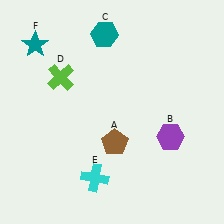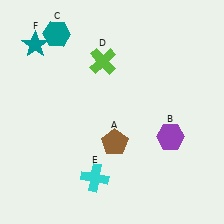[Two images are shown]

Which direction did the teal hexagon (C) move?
The teal hexagon (C) moved left.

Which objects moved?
The objects that moved are: the teal hexagon (C), the lime cross (D).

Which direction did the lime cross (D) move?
The lime cross (D) moved right.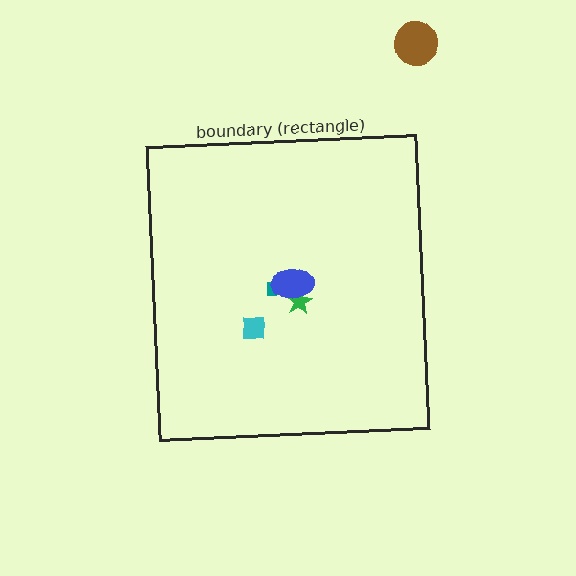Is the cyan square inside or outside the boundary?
Inside.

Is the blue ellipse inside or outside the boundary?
Inside.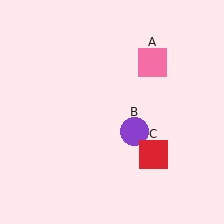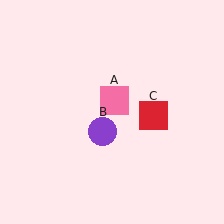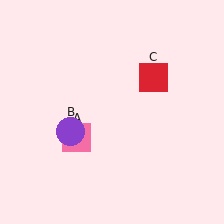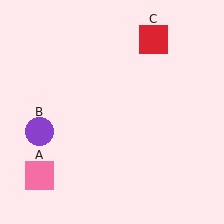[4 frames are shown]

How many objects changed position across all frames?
3 objects changed position: pink square (object A), purple circle (object B), red square (object C).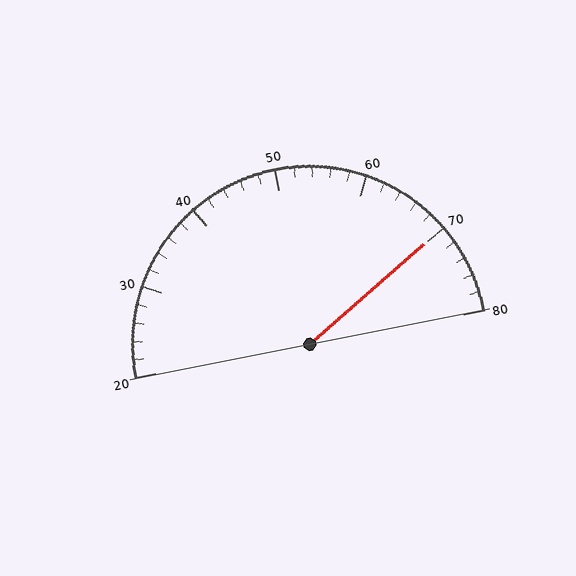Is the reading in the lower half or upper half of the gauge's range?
The reading is in the upper half of the range (20 to 80).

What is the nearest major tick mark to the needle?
The nearest major tick mark is 70.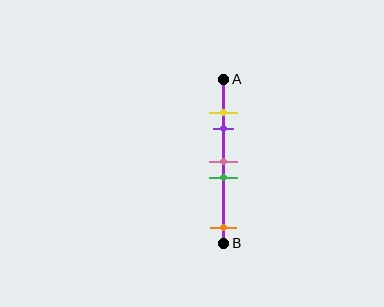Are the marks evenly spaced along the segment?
No, the marks are not evenly spaced.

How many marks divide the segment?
There are 5 marks dividing the segment.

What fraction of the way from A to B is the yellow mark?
The yellow mark is approximately 20% (0.2) of the way from A to B.